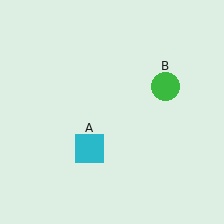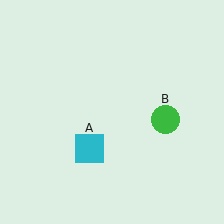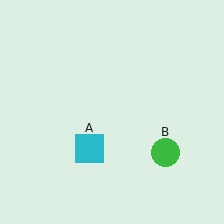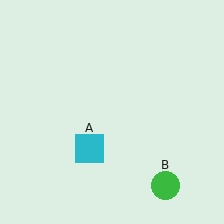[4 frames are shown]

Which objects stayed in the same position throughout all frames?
Cyan square (object A) remained stationary.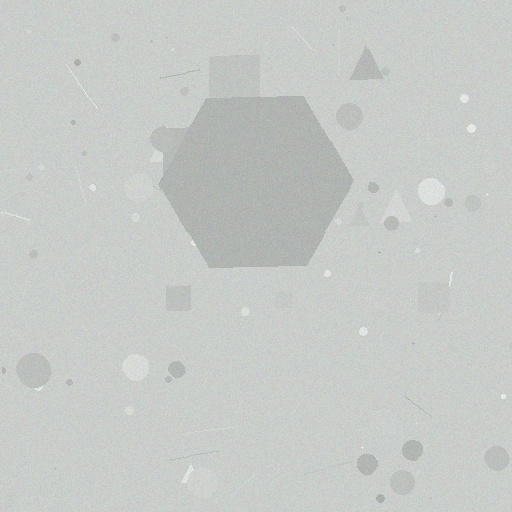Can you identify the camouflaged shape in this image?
The camouflaged shape is a hexagon.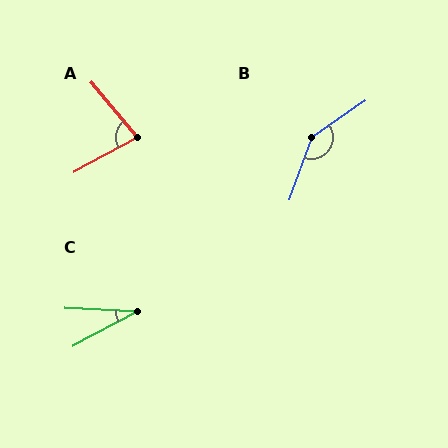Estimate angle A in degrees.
Approximately 78 degrees.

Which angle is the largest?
B, at approximately 144 degrees.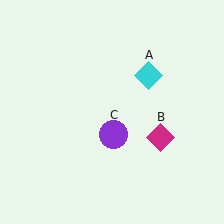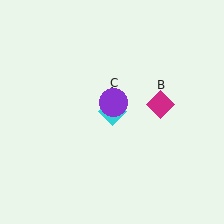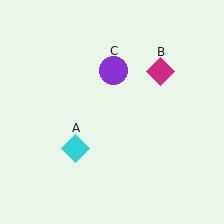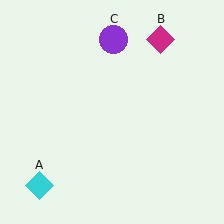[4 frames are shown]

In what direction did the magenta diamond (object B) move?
The magenta diamond (object B) moved up.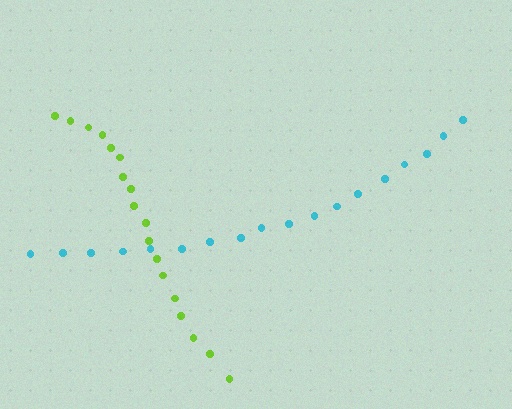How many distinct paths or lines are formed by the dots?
There are 2 distinct paths.